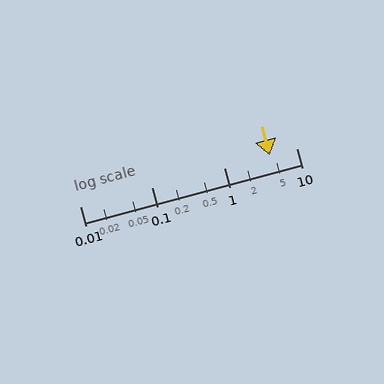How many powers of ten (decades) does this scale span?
The scale spans 3 decades, from 0.01 to 10.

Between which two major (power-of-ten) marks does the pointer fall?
The pointer is between 1 and 10.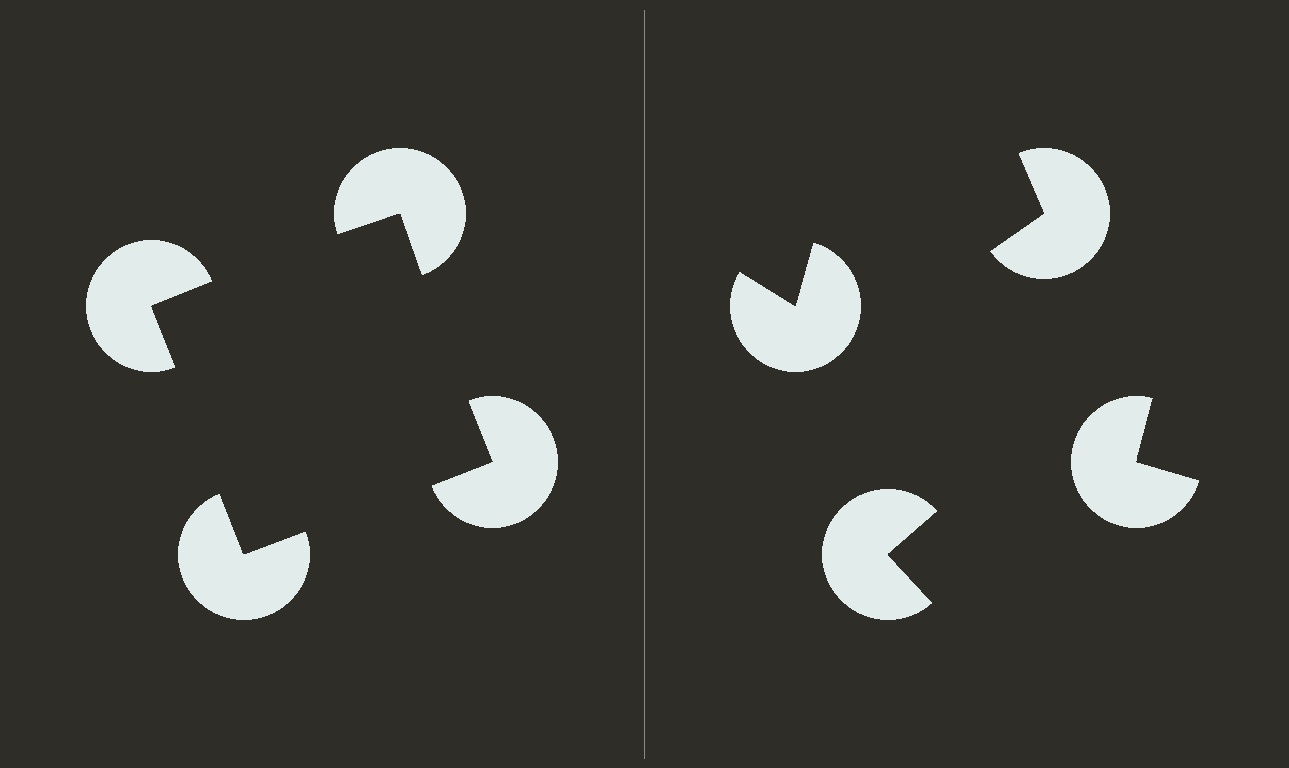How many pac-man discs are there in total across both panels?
8 — 4 on each side.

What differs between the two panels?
The pac-man discs are positioned identically on both sides; only the wedge orientations differ. On the left they align to a square; on the right they are misaligned.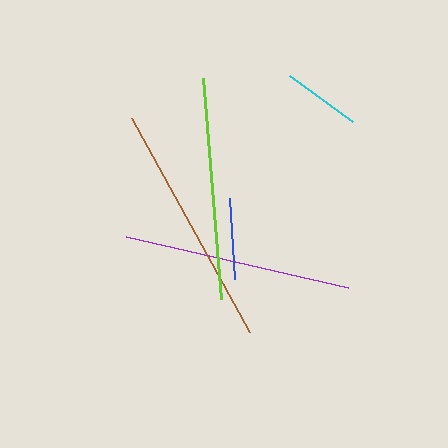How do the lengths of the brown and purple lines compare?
The brown and purple lines are approximately the same length.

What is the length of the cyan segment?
The cyan segment is approximately 78 pixels long.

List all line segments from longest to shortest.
From longest to shortest: brown, purple, lime, blue, cyan.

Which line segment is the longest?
The brown line is the longest at approximately 244 pixels.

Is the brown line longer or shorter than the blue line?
The brown line is longer than the blue line.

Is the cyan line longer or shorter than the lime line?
The lime line is longer than the cyan line.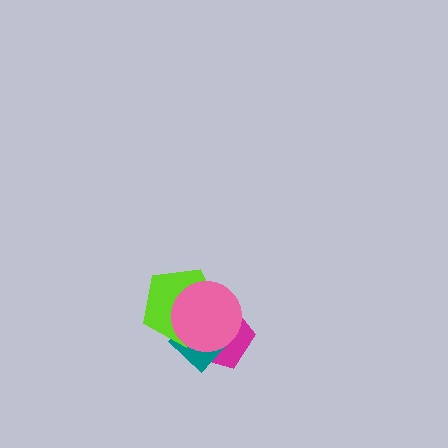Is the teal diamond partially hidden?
Yes, it is partially covered by another shape.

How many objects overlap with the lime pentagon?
3 objects overlap with the lime pentagon.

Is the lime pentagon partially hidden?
Yes, it is partially covered by another shape.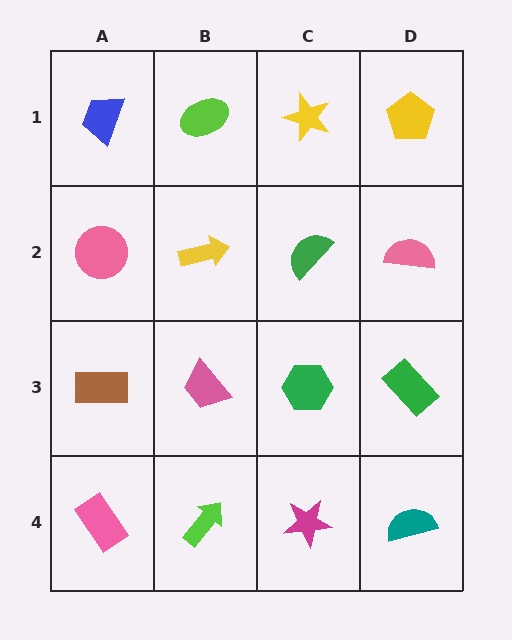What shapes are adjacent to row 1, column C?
A green semicircle (row 2, column C), a lime ellipse (row 1, column B), a yellow pentagon (row 1, column D).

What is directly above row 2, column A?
A blue trapezoid.